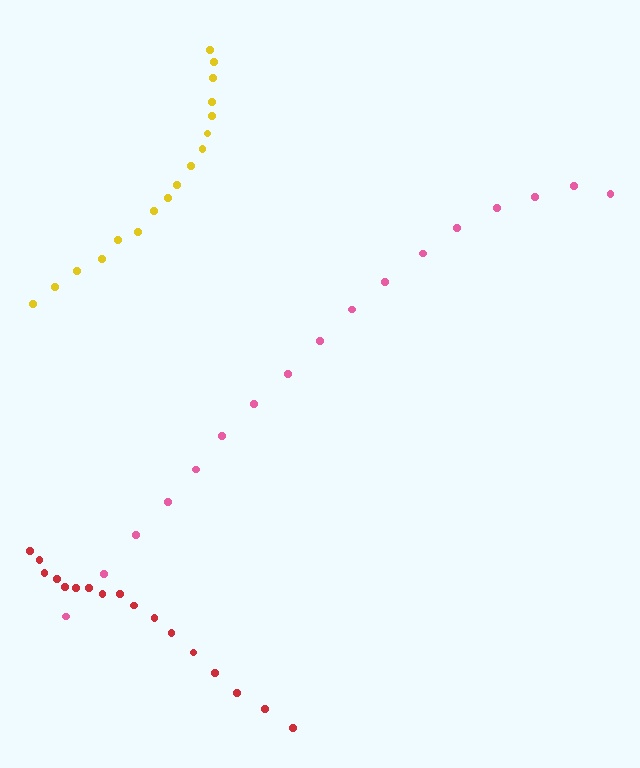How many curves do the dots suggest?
There are 3 distinct paths.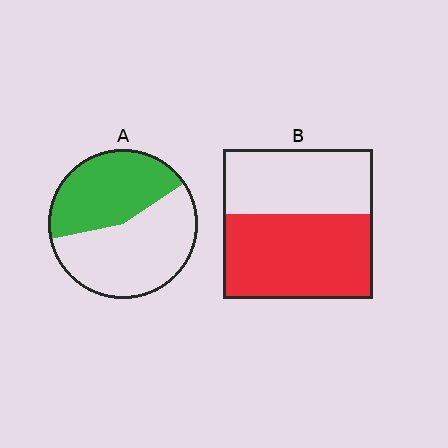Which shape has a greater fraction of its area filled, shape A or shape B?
Shape B.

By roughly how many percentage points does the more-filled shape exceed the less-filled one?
By roughly 15 percentage points (B over A).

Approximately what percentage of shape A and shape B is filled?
A is approximately 45% and B is approximately 55%.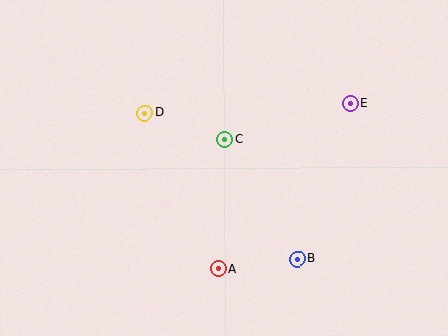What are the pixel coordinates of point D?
Point D is at (144, 113).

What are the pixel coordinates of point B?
Point B is at (297, 259).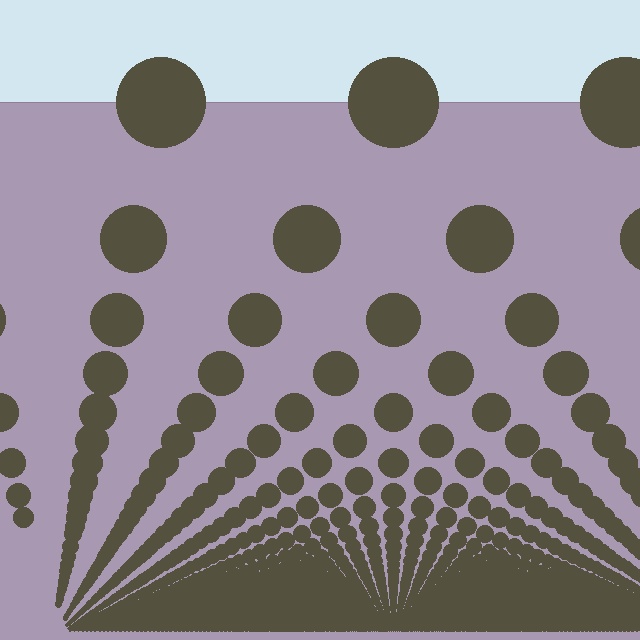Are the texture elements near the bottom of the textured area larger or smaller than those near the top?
Smaller. The gradient is inverted — elements near the bottom are smaller and denser.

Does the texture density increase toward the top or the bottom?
Density increases toward the bottom.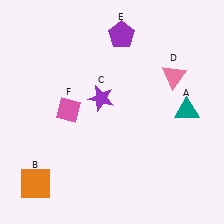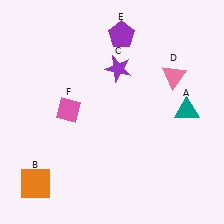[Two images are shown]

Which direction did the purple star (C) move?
The purple star (C) moved up.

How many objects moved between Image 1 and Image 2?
1 object moved between the two images.